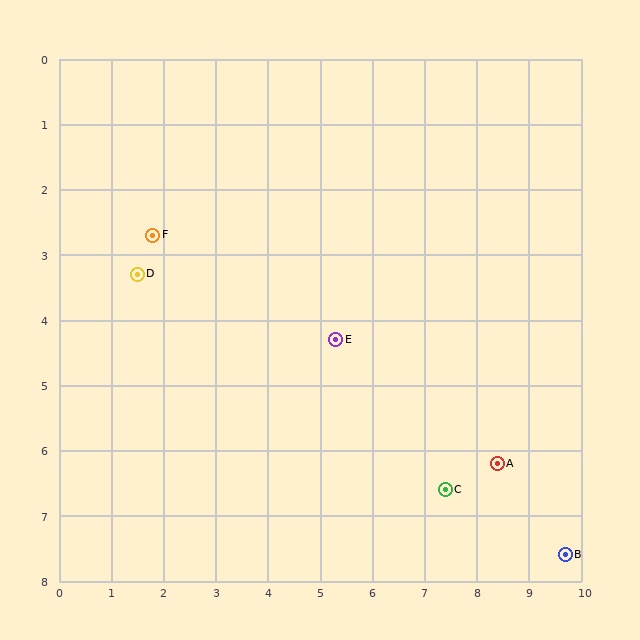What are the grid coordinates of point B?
Point B is at approximately (9.7, 7.6).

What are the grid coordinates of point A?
Point A is at approximately (8.4, 6.2).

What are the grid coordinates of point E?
Point E is at approximately (5.3, 4.3).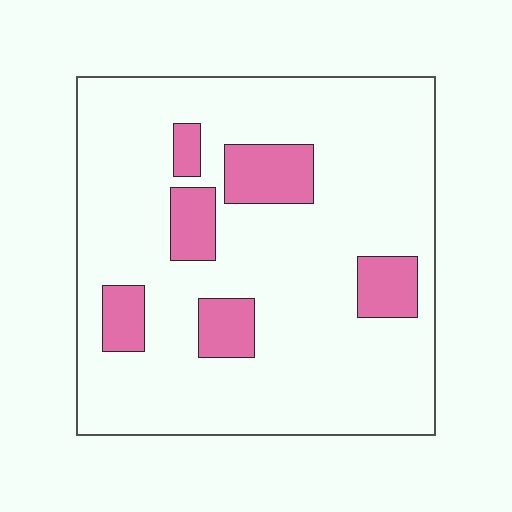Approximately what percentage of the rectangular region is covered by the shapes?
Approximately 15%.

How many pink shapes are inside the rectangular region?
6.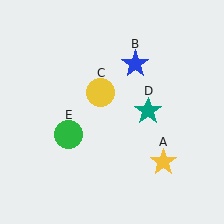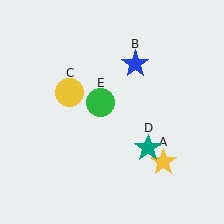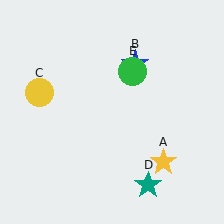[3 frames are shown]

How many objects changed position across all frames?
3 objects changed position: yellow circle (object C), teal star (object D), green circle (object E).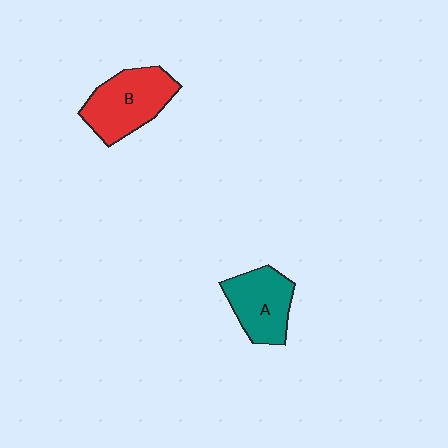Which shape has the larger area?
Shape B (red).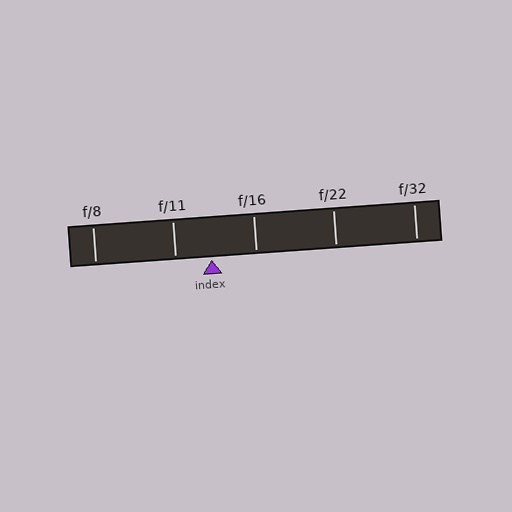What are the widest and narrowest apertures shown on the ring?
The widest aperture shown is f/8 and the narrowest is f/32.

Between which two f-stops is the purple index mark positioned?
The index mark is between f/11 and f/16.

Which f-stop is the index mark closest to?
The index mark is closest to f/11.